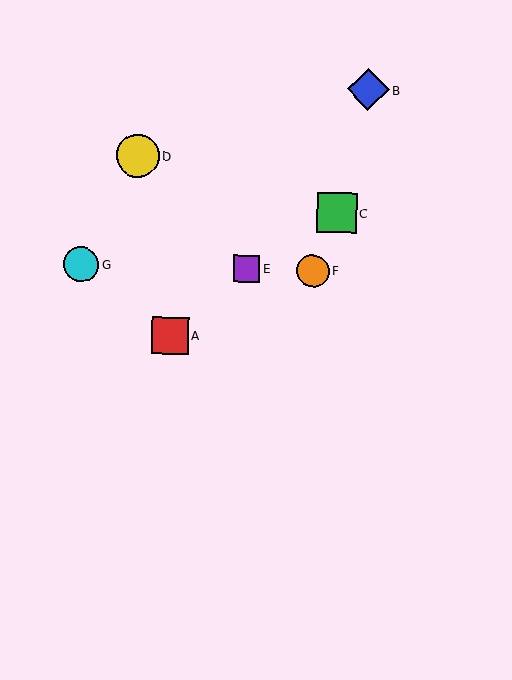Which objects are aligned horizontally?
Objects E, F, G are aligned horizontally.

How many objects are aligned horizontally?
3 objects (E, F, G) are aligned horizontally.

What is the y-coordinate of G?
Object G is at y≈265.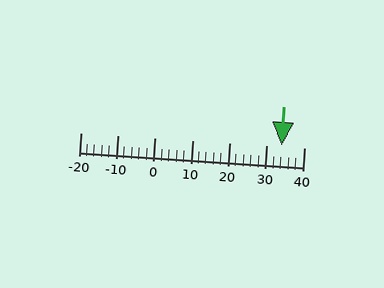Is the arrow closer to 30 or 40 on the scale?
The arrow is closer to 30.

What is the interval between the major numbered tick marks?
The major tick marks are spaced 10 units apart.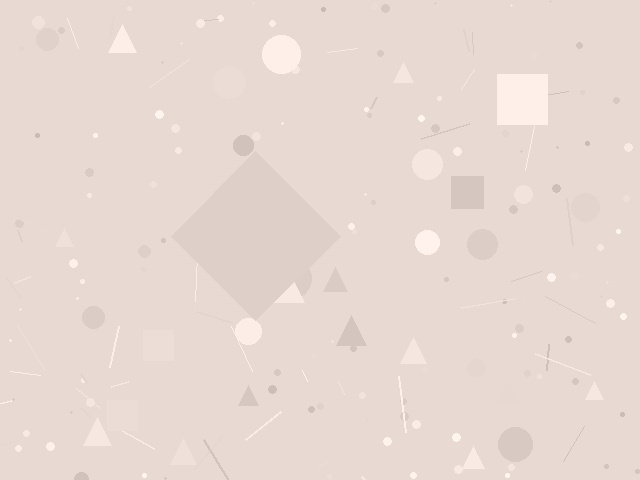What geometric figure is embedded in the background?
A diamond is embedded in the background.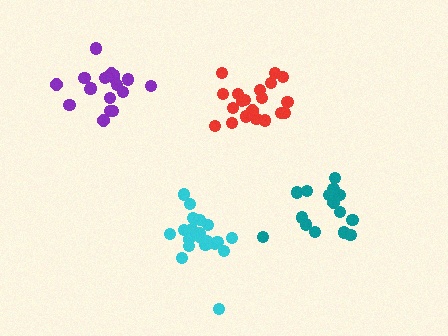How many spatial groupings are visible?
There are 4 spatial groupings.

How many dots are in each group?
Group 1: 15 dots, Group 2: 18 dots, Group 3: 21 dots, Group 4: 21 dots (75 total).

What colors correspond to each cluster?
The clusters are colored: teal, purple, cyan, red.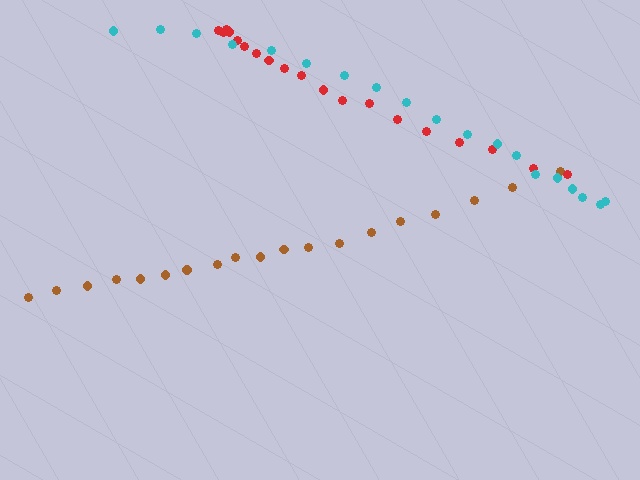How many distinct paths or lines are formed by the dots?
There are 3 distinct paths.